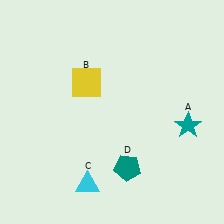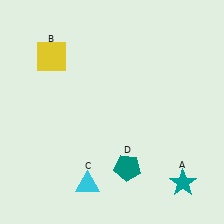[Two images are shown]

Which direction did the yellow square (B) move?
The yellow square (B) moved left.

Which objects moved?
The objects that moved are: the teal star (A), the yellow square (B).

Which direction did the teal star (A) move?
The teal star (A) moved down.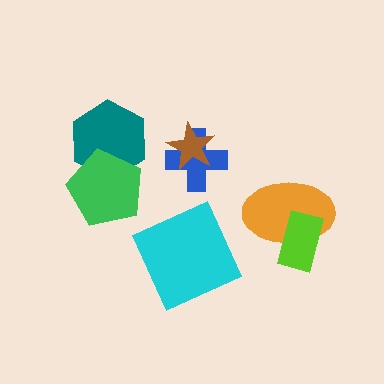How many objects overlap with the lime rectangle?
1 object overlaps with the lime rectangle.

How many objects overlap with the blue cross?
1 object overlaps with the blue cross.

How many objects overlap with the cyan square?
0 objects overlap with the cyan square.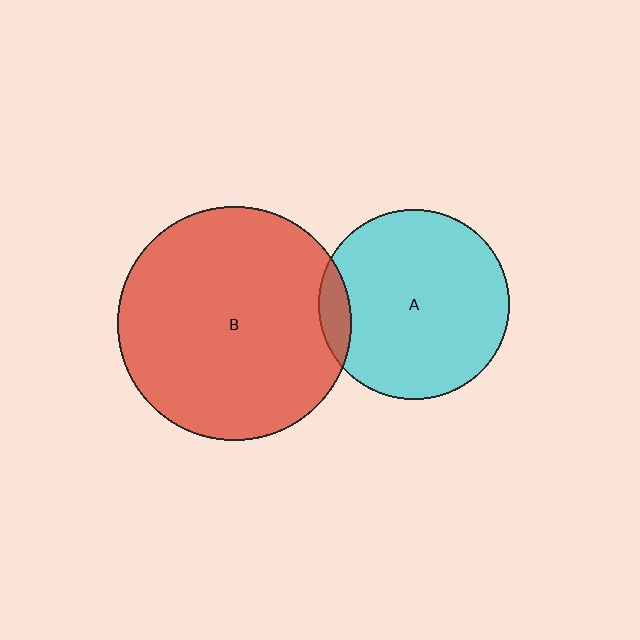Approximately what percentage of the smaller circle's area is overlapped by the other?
Approximately 10%.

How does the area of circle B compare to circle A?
Approximately 1.5 times.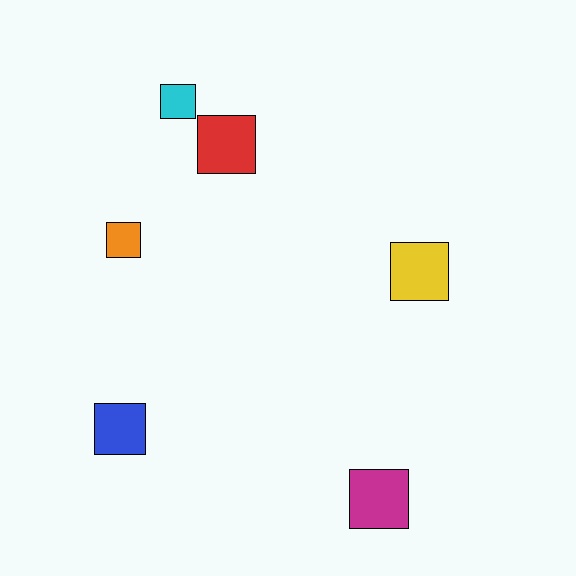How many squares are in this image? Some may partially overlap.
There are 6 squares.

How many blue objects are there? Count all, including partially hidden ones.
There is 1 blue object.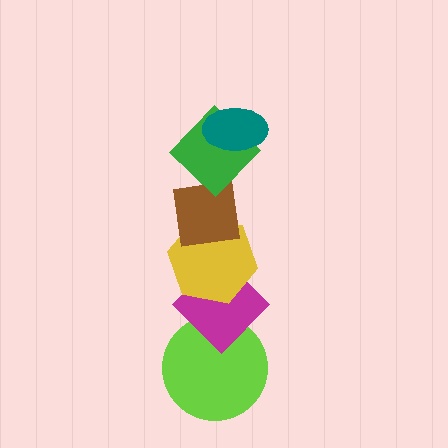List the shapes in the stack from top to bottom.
From top to bottom: the teal ellipse, the green diamond, the brown square, the yellow hexagon, the magenta diamond, the lime circle.